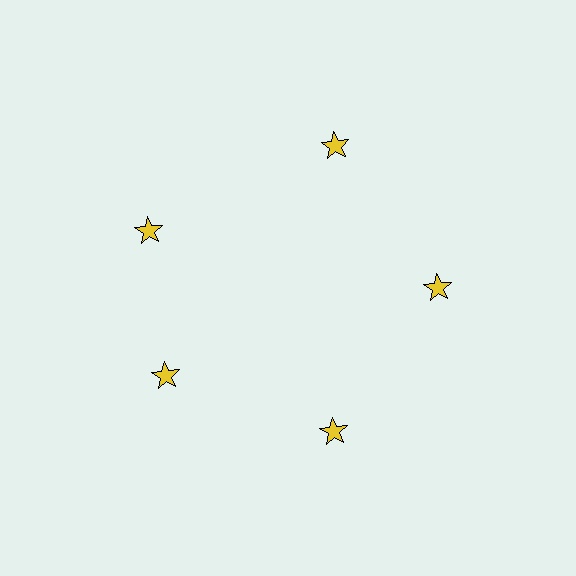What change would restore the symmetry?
The symmetry would be restored by rotating it back into even spacing with its neighbors so that all 5 stars sit at equal angles and equal distance from the center.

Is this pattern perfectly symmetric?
No. The 5 yellow stars are arranged in a ring, but one element near the 10 o'clock position is rotated out of alignment along the ring, breaking the 5-fold rotational symmetry.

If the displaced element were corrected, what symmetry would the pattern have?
It would have 5-fold rotational symmetry — the pattern would map onto itself every 72 degrees.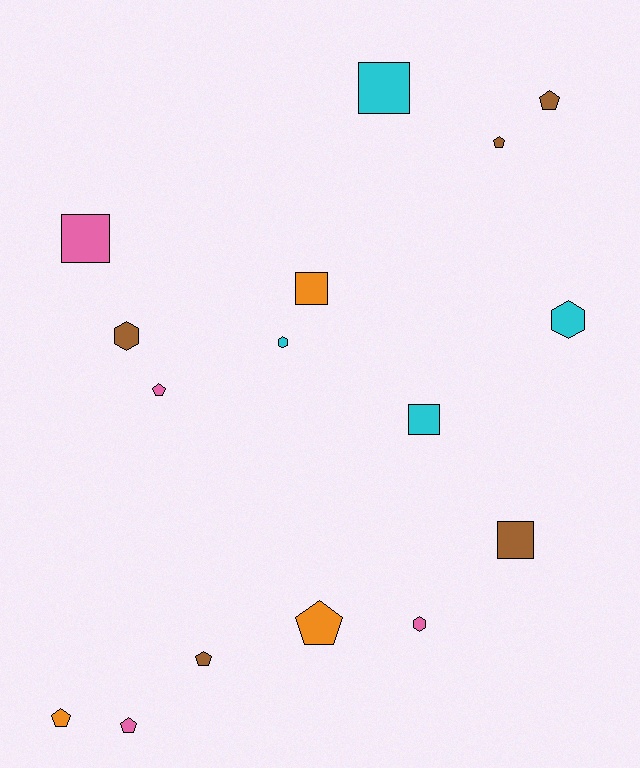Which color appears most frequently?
Brown, with 5 objects.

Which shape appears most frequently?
Pentagon, with 7 objects.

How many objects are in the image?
There are 16 objects.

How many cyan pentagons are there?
There are no cyan pentagons.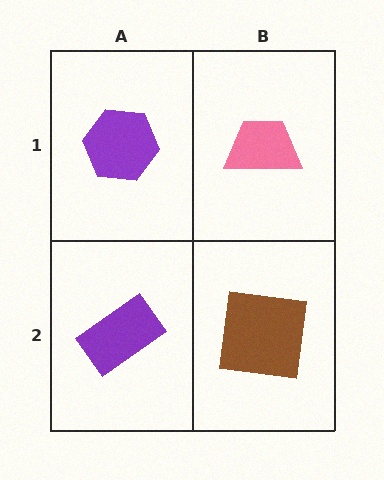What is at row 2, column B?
A brown square.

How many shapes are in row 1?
2 shapes.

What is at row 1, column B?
A pink trapezoid.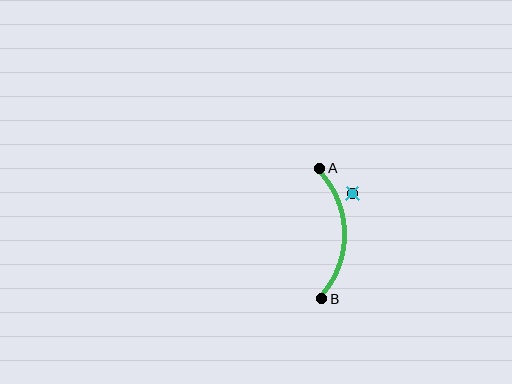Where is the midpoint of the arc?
The arc midpoint is the point on the curve farthest from the straight line joining A and B. It sits to the right of that line.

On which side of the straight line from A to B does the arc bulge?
The arc bulges to the right of the straight line connecting A and B.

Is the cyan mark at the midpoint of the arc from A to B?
No — the cyan mark does not lie on the arc at all. It sits slightly outside the curve.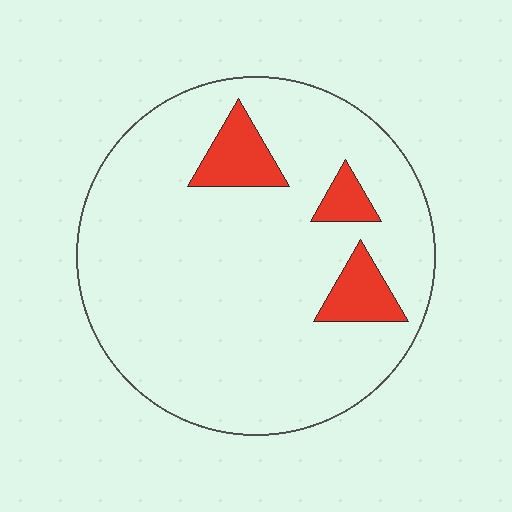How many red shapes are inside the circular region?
3.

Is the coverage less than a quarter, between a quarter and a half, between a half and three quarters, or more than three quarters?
Less than a quarter.